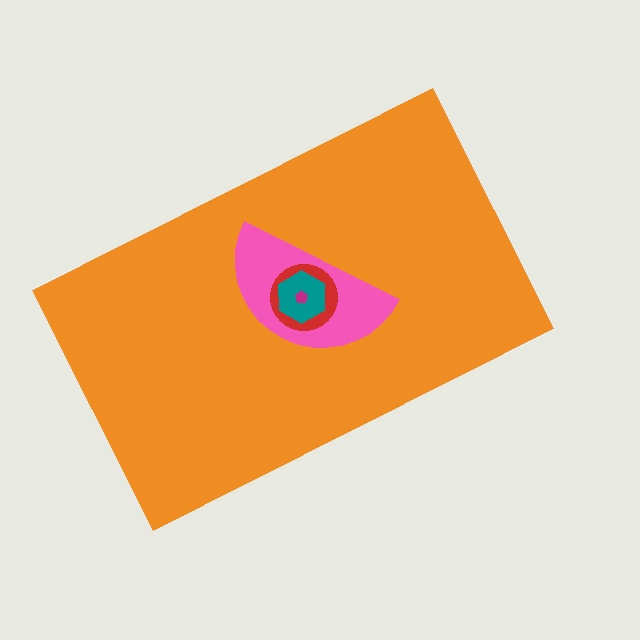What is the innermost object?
The magenta pentagon.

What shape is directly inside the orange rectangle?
The pink semicircle.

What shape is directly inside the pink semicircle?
The red circle.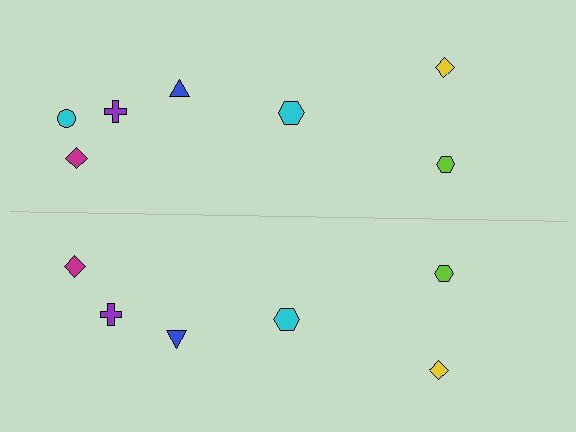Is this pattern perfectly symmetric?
No, the pattern is not perfectly symmetric. A cyan circle is missing from the bottom side.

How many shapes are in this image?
There are 13 shapes in this image.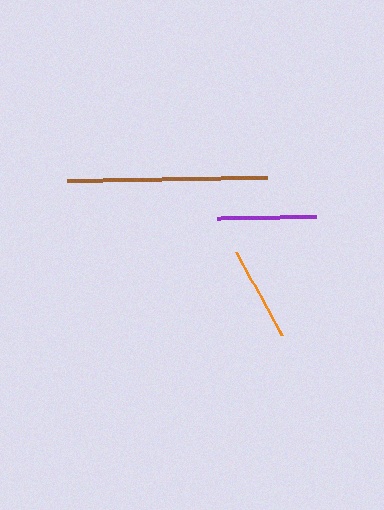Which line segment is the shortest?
The orange line is the shortest at approximately 96 pixels.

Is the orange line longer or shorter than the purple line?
The purple line is longer than the orange line.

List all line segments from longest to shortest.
From longest to shortest: brown, purple, orange.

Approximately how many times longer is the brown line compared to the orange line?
The brown line is approximately 2.1 times the length of the orange line.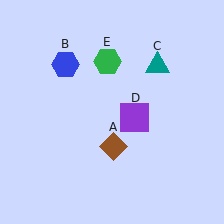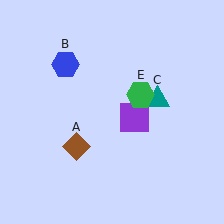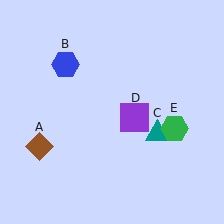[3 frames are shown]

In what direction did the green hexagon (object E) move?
The green hexagon (object E) moved down and to the right.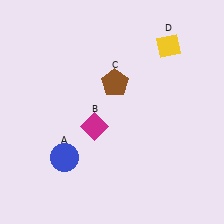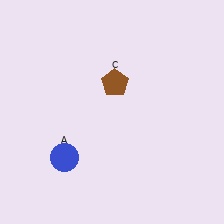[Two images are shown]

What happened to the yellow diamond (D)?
The yellow diamond (D) was removed in Image 2. It was in the top-right area of Image 1.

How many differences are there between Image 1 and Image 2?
There are 2 differences between the two images.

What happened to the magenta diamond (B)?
The magenta diamond (B) was removed in Image 2. It was in the bottom-left area of Image 1.